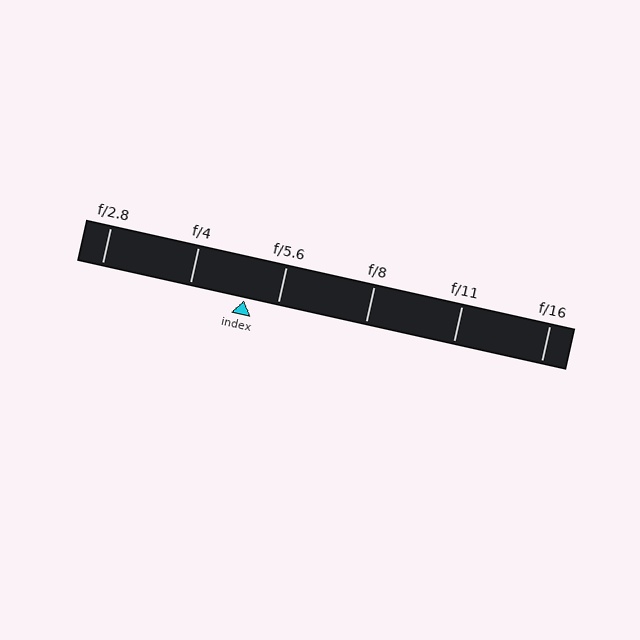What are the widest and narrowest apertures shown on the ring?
The widest aperture shown is f/2.8 and the narrowest is f/16.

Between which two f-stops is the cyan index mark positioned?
The index mark is between f/4 and f/5.6.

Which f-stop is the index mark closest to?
The index mark is closest to f/5.6.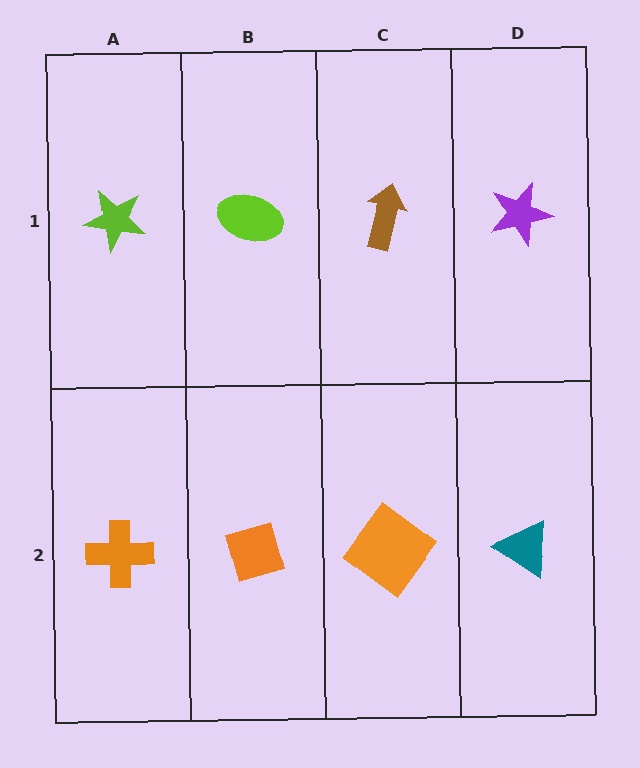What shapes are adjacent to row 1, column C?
An orange diamond (row 2, column C), a lime ellipse (row 1, column B), a purple star (row 1, column D).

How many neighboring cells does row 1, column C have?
3.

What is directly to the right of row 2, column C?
A teal triangle.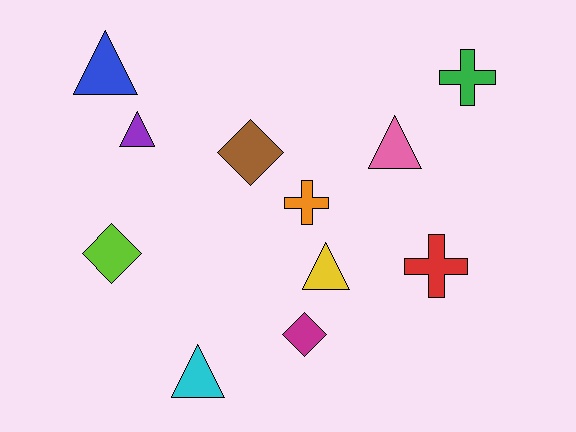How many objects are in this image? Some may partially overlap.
There are 11 objects.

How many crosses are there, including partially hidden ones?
There are 3 crosses.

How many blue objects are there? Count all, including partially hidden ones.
There is 1 blue object.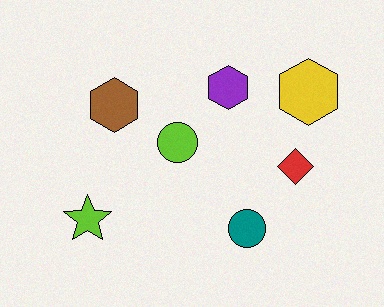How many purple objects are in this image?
There is 1 purple object.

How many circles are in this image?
There are 2 circles.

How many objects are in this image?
There are 7 objects.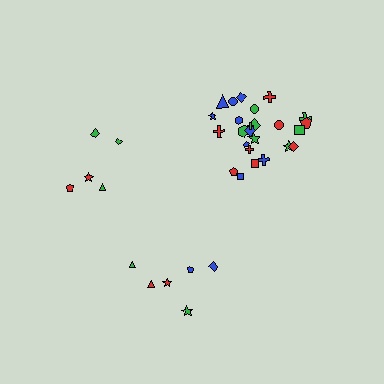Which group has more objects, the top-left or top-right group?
The top-right group.